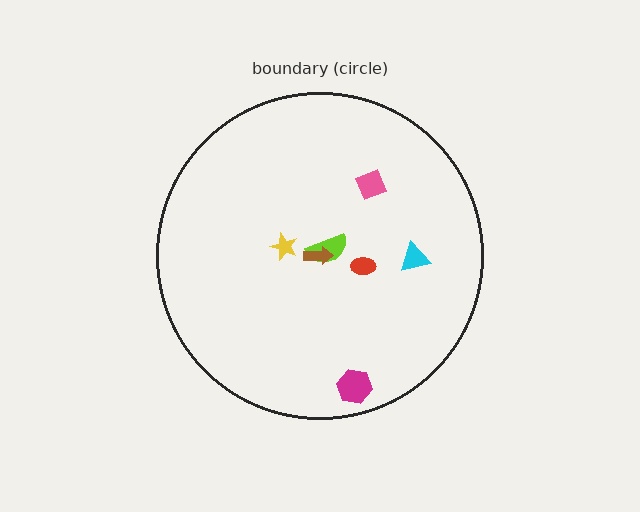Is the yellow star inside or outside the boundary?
Inside.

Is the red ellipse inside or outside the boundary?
Inside.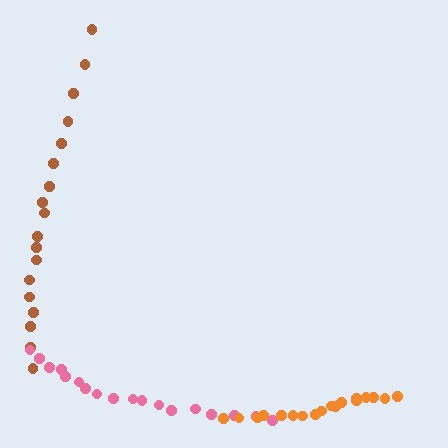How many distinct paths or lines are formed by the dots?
There are 3 distinct paths.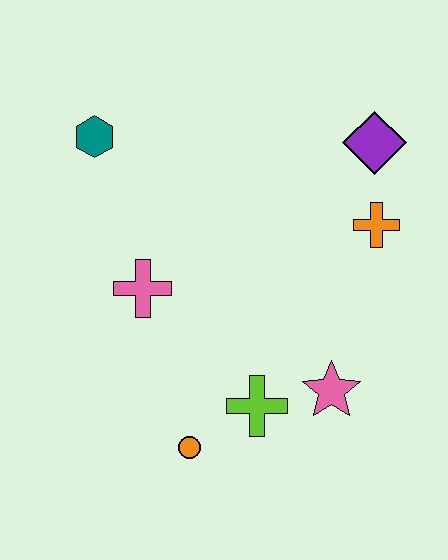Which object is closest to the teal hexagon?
The pink cross is closest to the teal hexagon.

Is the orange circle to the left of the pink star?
Yes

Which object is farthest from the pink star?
The teal hexagon is farthest from the pink star.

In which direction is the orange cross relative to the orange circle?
The orange cross is above the orange circle.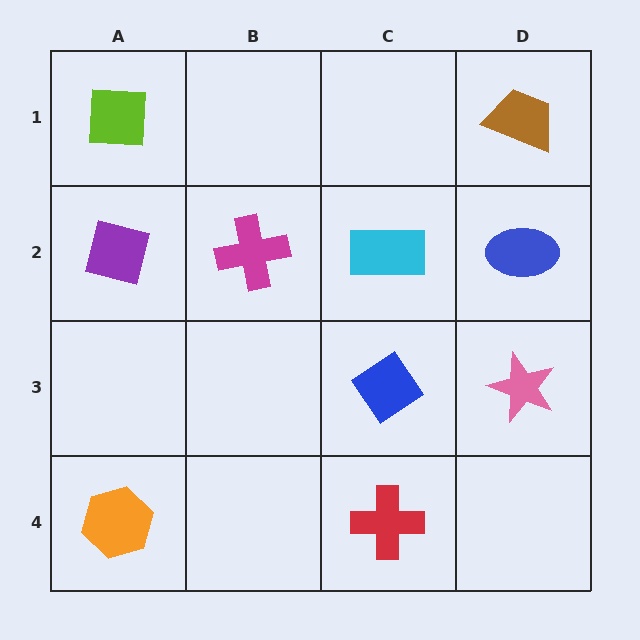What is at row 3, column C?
A blue diamond.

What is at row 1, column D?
A brown trapezoid.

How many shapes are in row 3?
2 shapes.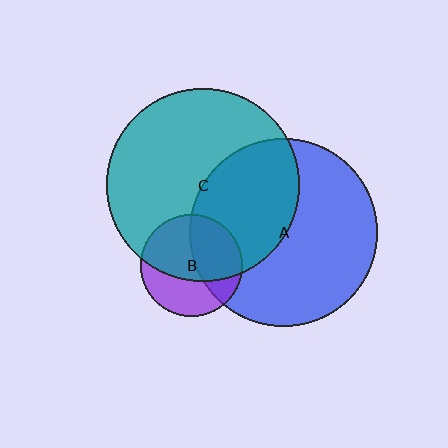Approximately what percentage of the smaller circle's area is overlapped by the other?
Approximately 65%.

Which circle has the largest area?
Circle C (teal).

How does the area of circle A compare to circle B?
Approximately 3.4 times.